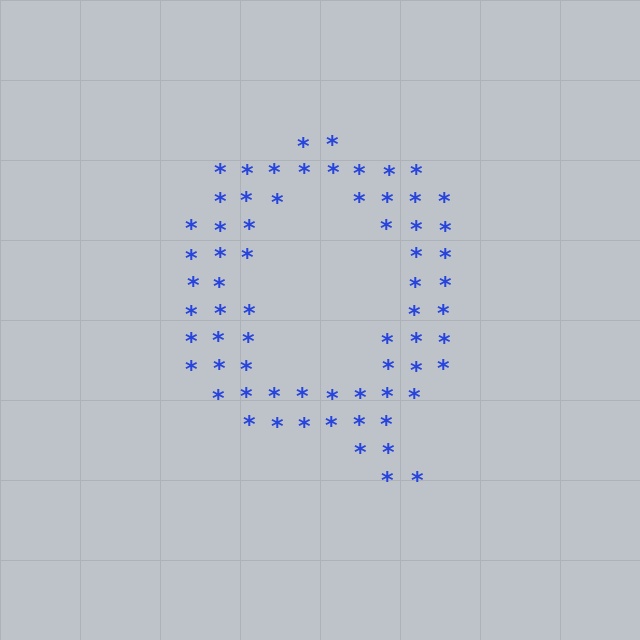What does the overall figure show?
The overall figure shows the letter Q.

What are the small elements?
The small elements are asterisks.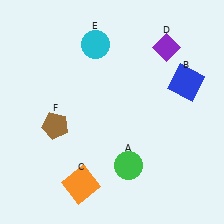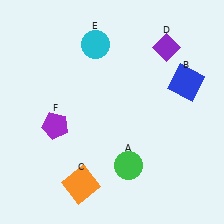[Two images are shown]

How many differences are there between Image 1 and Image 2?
There is 1 difference between the two images.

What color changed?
The pentagon (F) changed from brown in Image 1 to purple in Image 2.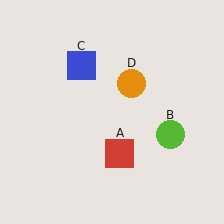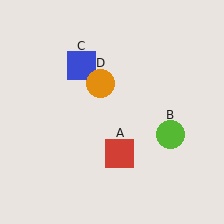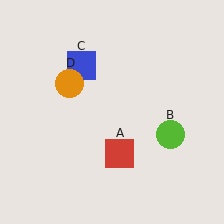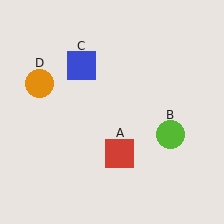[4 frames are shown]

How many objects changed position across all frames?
1 object changed position: orange circle (object D).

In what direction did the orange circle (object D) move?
The orange circle (object D) moved left.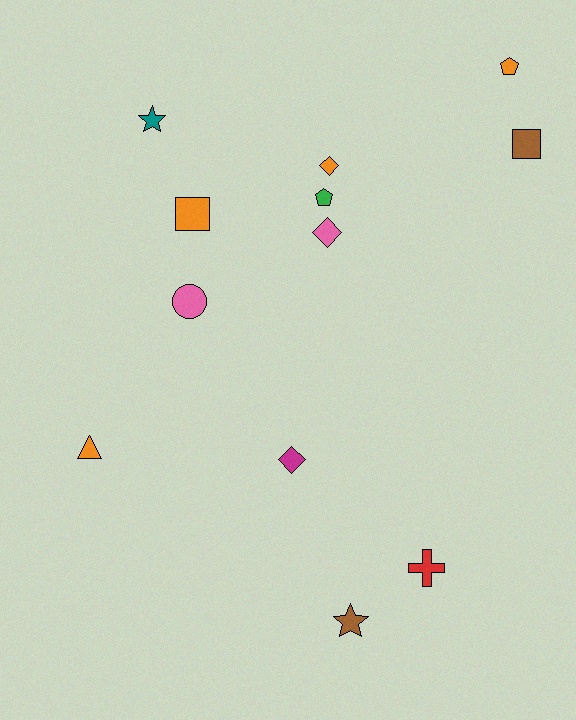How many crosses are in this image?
There is 1 cross.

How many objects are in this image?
There are 12 objects.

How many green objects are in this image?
There is 1 green object.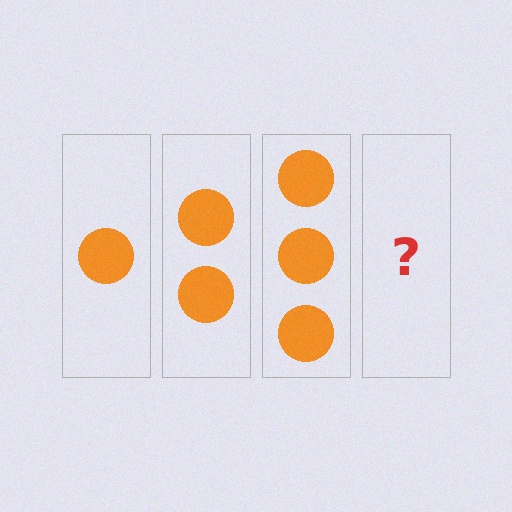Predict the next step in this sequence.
The next step is 4 circles.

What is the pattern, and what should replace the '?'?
The pattern is that each step adds one more circle. The '?' should be 4 circles.